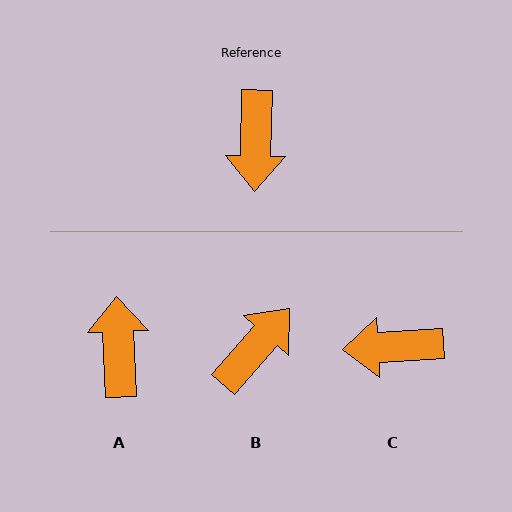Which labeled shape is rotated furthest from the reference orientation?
A, about 176 degrees away.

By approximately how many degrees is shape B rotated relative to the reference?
Approximately 140 degrees counter-clockwise.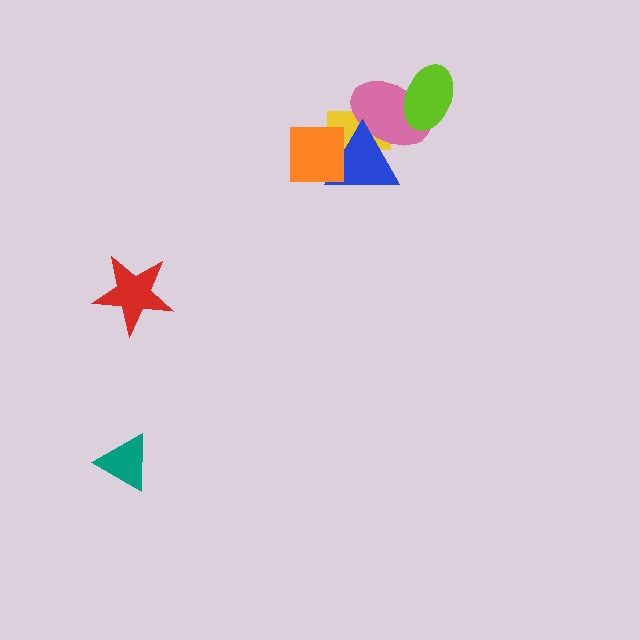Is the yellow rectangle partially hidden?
Yes, it is partially covered by another shape.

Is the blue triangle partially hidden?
Yes, it is partially covered by another shape.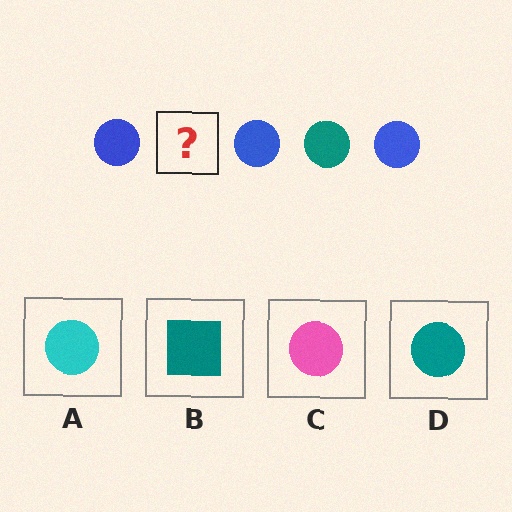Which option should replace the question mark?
Option D.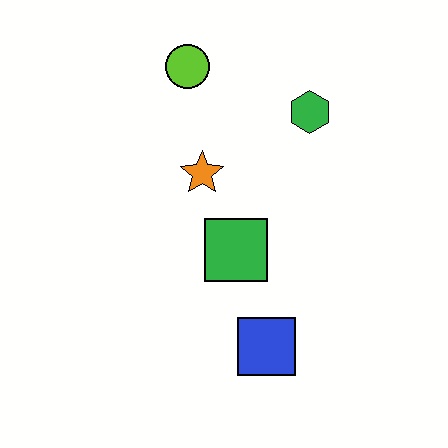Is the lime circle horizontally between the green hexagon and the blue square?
No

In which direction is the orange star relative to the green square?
The orange star is above the green square.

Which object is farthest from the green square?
The lime circle is farthest from the green square.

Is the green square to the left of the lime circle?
No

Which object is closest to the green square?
The orange star is closest to the green square.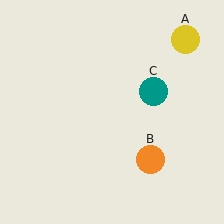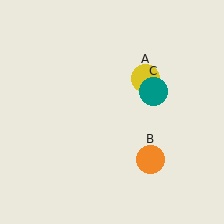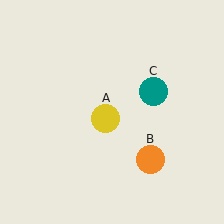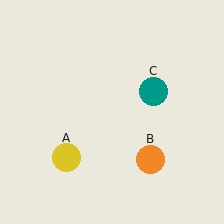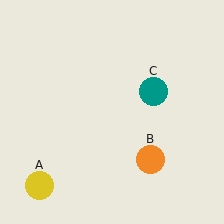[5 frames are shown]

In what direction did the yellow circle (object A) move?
The yellow circle (object A) moved down and to the left.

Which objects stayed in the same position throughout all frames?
Orange circle (object B) and teal circle (object C) remained stationary.